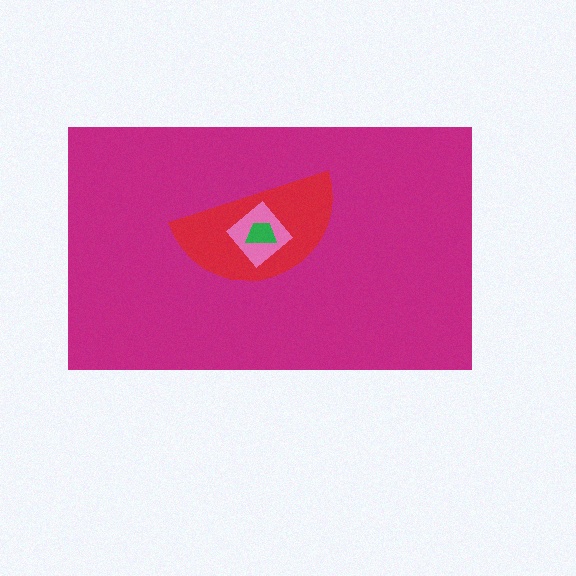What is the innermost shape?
The green trapezoid.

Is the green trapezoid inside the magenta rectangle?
Yes.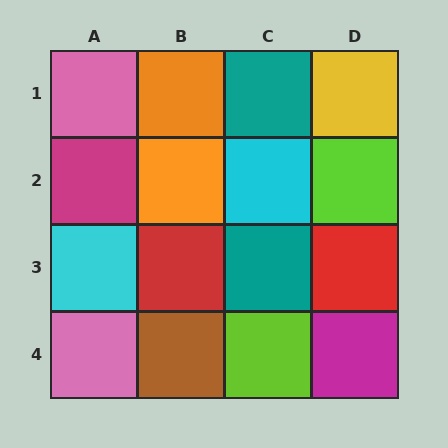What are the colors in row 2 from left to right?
Magenta, orange, cyan, lime.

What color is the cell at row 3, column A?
Cyan.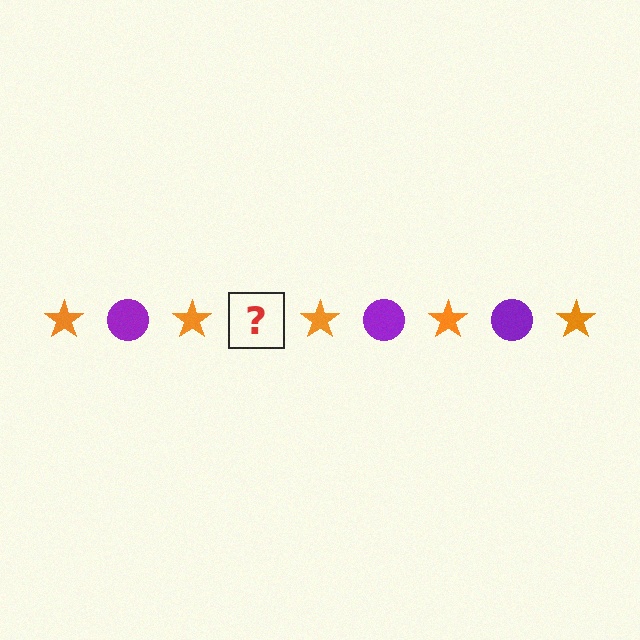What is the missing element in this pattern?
The missing element is a purple circle.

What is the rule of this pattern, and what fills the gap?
The rule is that the pattern alternates between orange star and purple circle. The gap should be filled with a purple circle.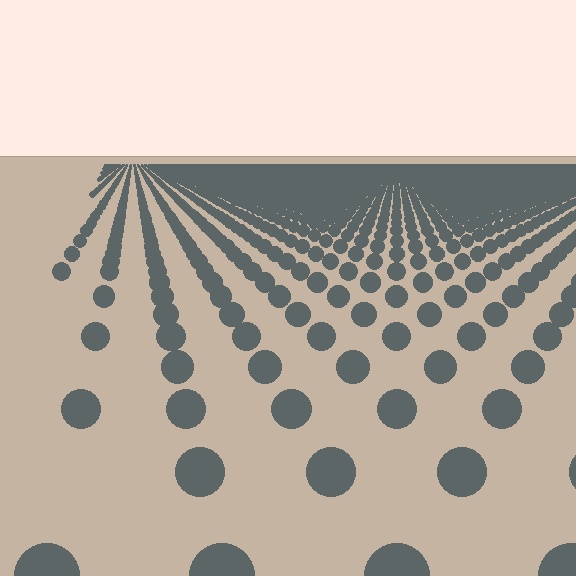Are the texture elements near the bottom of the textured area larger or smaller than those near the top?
Larger. Near the bottom, elements are closer to the viewer and appear at a bigger on-screen size.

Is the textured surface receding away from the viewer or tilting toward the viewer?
The surface is receding away from the viewer. Texture elements get smaller and denser toward the top.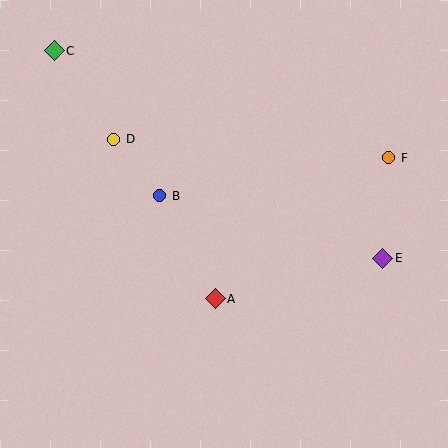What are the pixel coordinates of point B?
Point B is at (160, 196).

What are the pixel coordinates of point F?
Point F is at (389, 158).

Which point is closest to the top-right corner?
Point F is closest to the top-right corner.